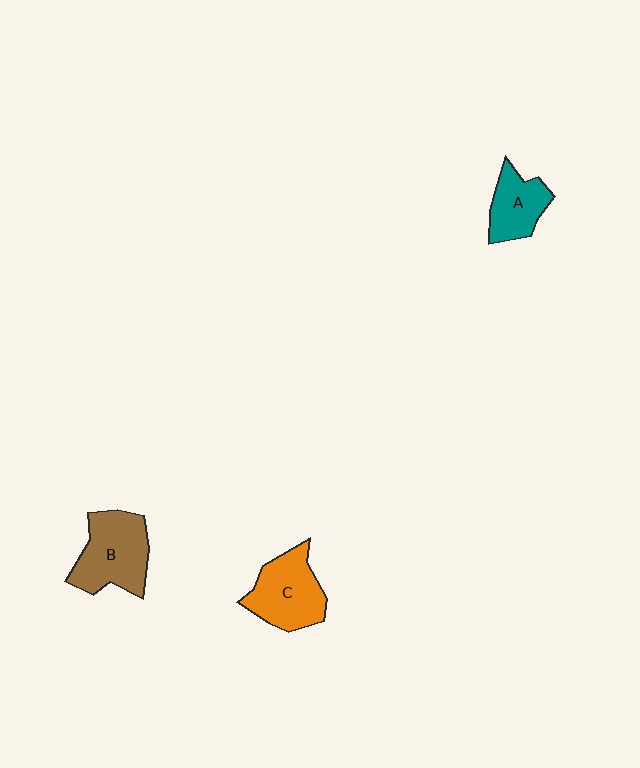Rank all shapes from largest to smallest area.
From largest to smallest: B (brown), C (orange), A (teal).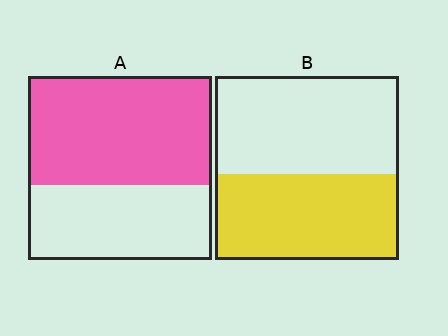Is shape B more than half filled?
Roughly half.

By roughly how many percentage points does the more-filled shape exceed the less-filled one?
By roughly 10 percentage points (A over B).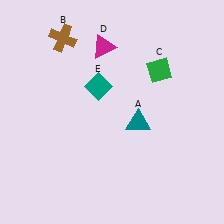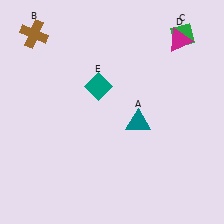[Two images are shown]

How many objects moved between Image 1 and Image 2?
3 objects moved between the two images.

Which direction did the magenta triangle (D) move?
The magenta triangle (D) moved right.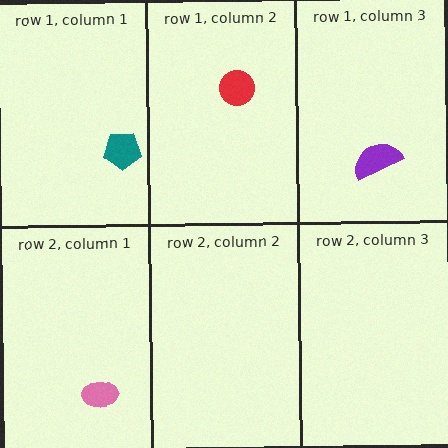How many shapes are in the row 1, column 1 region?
1.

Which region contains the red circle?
The row 1, column 2 region.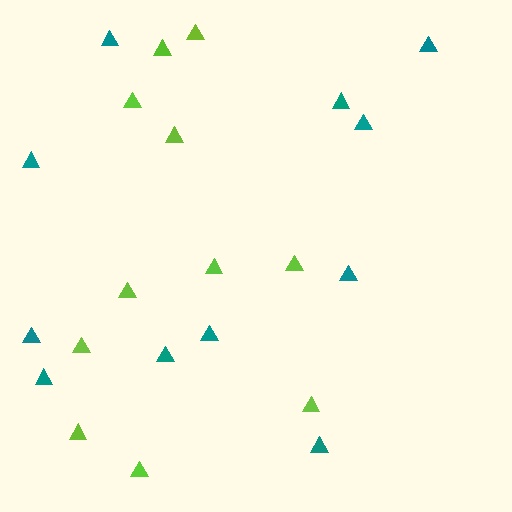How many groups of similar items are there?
There are 2 groups: one group of teal triangles (11) and one group of lime triangles (11).